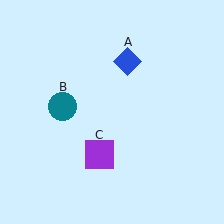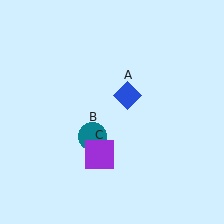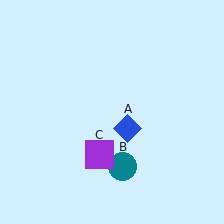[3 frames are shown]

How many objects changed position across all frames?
2 objects changed position: blue diamond (object A), teal circle (object B).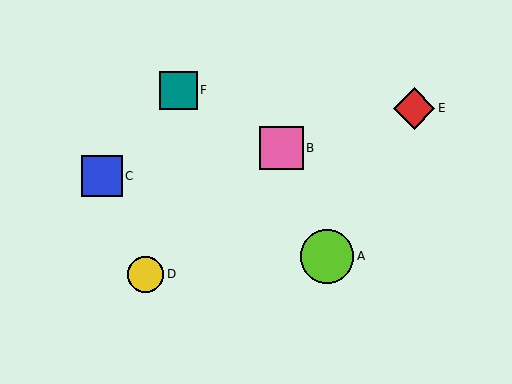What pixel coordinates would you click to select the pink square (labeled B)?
Click at (281, 148) to select the pink square B.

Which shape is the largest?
The lime circle (labeled A) is the largest.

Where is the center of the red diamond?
The center of the red diamond is at (414, 108).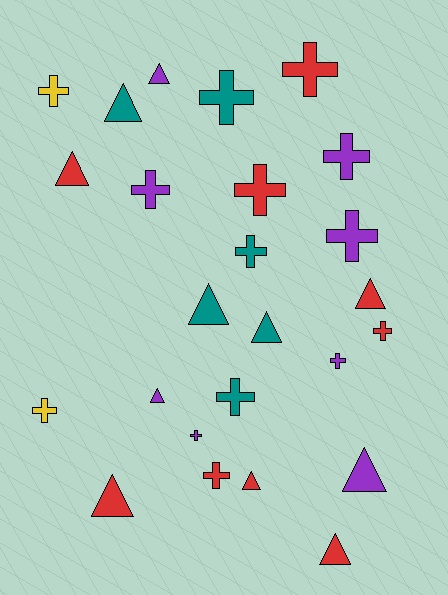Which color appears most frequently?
Red, with 9 objects.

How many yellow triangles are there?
There are no yellow triangles.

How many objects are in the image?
There are 25 objects.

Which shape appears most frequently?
Cross, with 14 objects.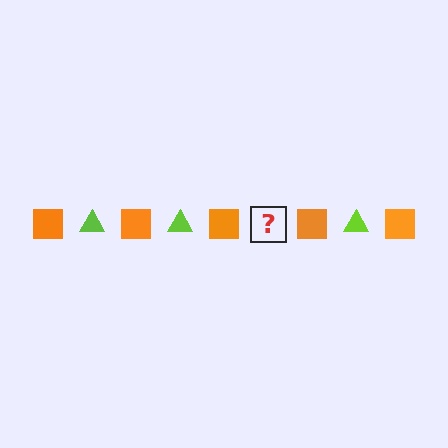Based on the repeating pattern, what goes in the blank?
The blank should be a lime triangle.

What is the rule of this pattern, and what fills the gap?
The rule is that the pattern alternates between orange square and lime triangle. The gap should be filled with a lime triangle.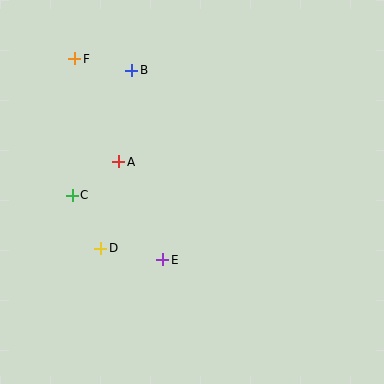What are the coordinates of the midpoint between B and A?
The midpoint between B and A is at (125, 116).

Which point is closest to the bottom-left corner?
Point D is closest to the bottom-left corner.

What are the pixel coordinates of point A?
Point A is at (119, 162).